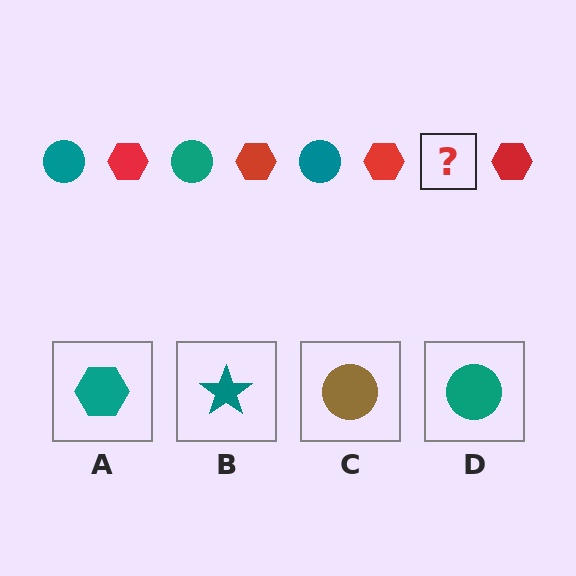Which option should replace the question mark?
Option D.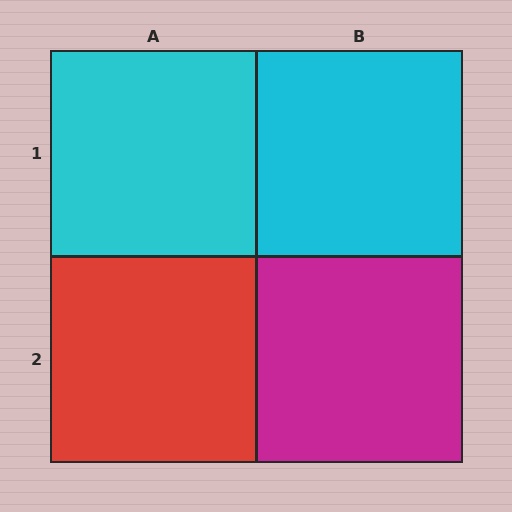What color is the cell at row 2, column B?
Magenta.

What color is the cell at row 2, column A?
Red.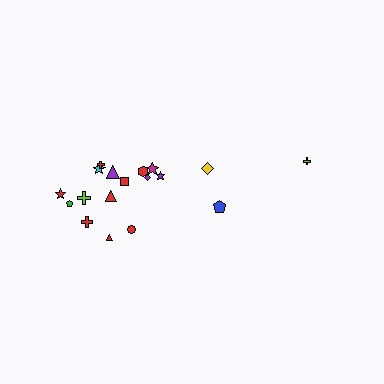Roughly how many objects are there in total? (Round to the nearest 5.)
Roughly 20 objects in total.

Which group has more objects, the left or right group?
The left group.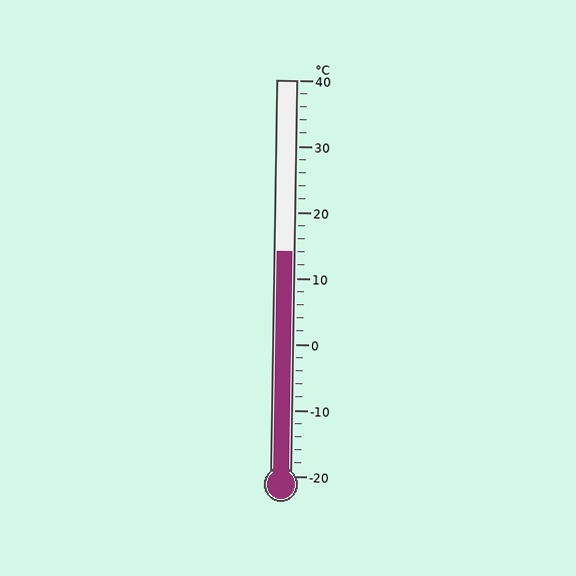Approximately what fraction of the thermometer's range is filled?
The thermometer is filled to approximately 55% of its range.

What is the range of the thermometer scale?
The thermometer scale ranges from -20°C to 40°C.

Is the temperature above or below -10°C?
The temperature is above -10°C.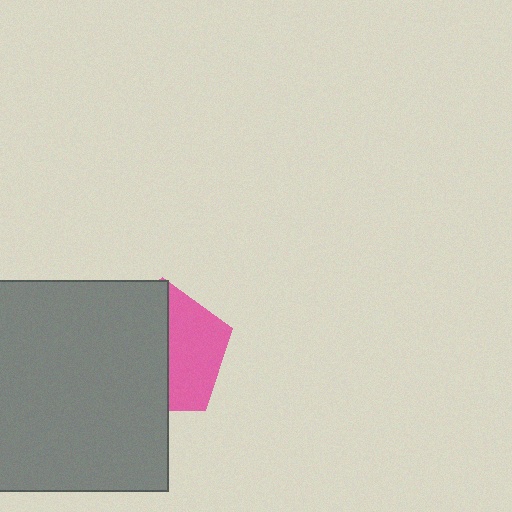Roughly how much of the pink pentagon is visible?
A small part of it is visible (roughly 43%).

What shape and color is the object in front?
The object in front is a gray rectangle.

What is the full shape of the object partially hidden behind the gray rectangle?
The partially hidden object is a pink pentagon.